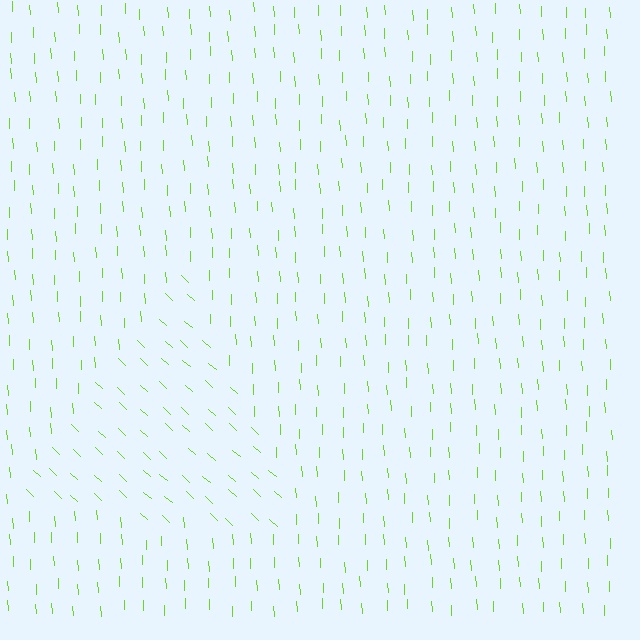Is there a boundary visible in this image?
Yes, there is a texture boundary formed by a change in line orientation.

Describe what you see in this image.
The image is filled with small lime line segments. A triangle region in the image has lines oriented differently from the surrounding lines, creating a visible texture boundary.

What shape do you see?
I see a triangle.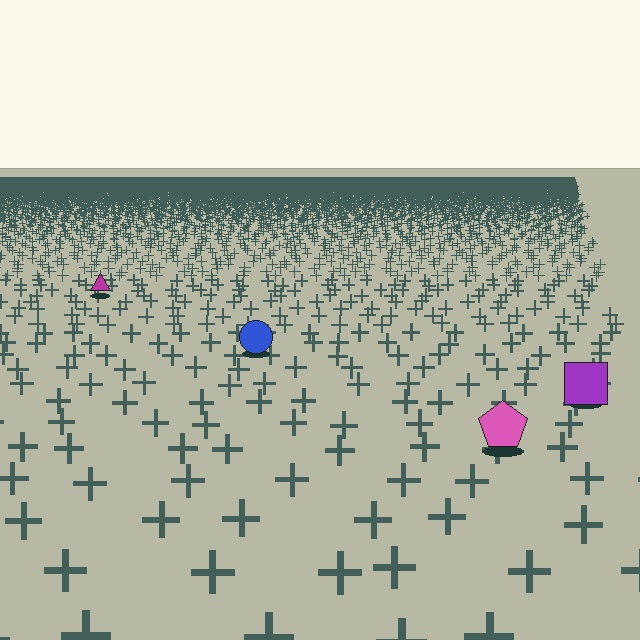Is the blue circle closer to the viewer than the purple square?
No. The purple square is closer — you can tell from the texture gradient: the ground texture is coarser near it.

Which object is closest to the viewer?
The pink pentagon is closest. The texture marks near it are larger and more spread out.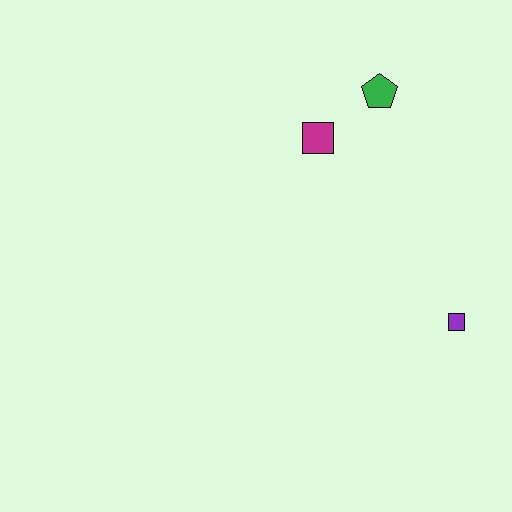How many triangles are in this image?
There are no triangles.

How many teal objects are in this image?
There are no teal objects.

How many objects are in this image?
There are 3 objects.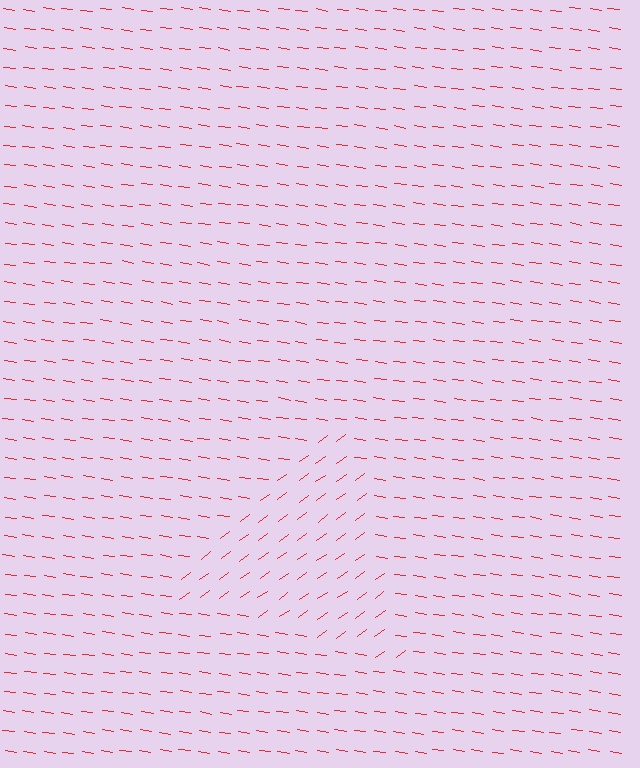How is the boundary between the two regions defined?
The boundary is defined purely by a change in line orientation (approximately 45 degrees difference). All lines are the same color and thickness.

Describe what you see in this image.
The image is filled with small red line segments. A triangle region in the image has lines oriented differently from the surrounding lines, creating a visible texture boundary.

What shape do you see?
I see a triangle.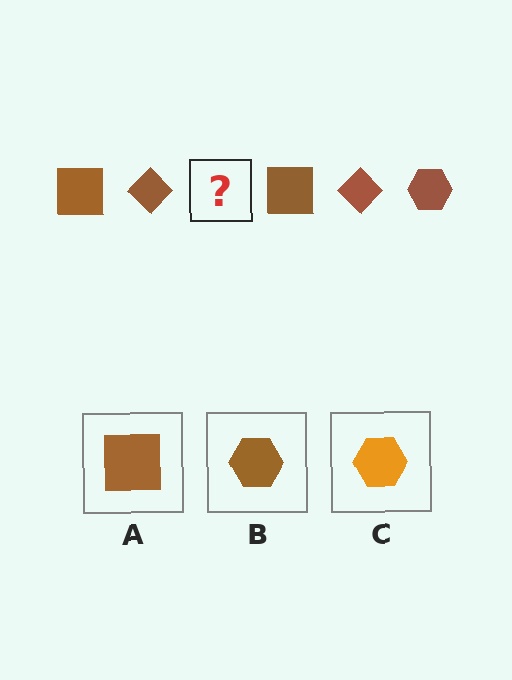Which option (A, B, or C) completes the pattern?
B.